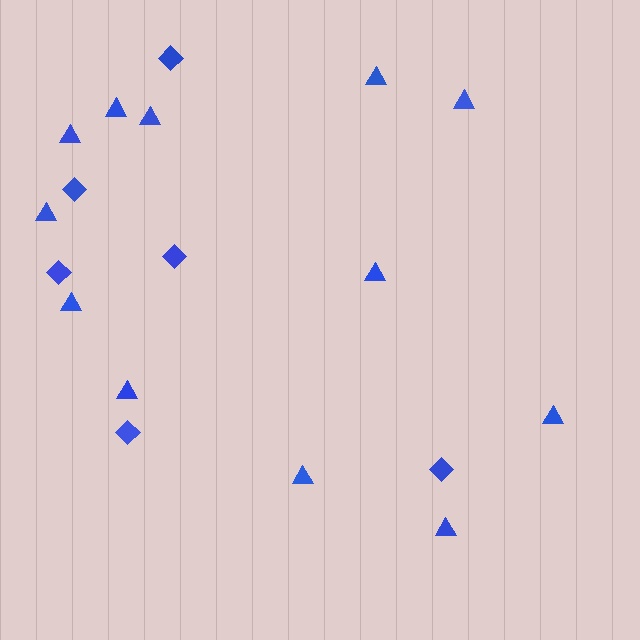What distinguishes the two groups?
There are 2 groups: one group of diamonds (6) and one group of triangles (12).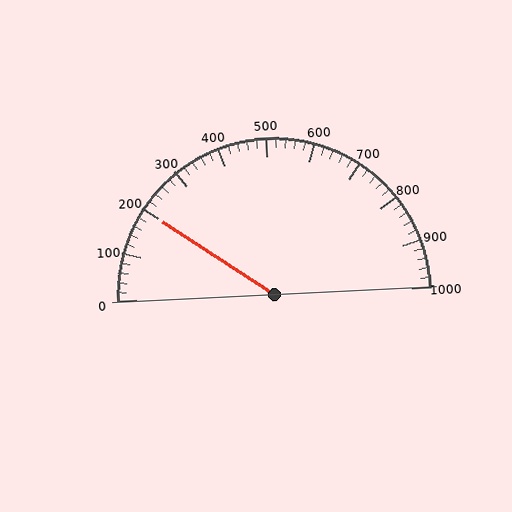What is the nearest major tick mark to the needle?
The nearest major tick mark is 200.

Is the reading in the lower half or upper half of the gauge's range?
The reading is in the lower half of the range (0 to 1000).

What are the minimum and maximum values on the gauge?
The gauge ranges from 0 to 1000.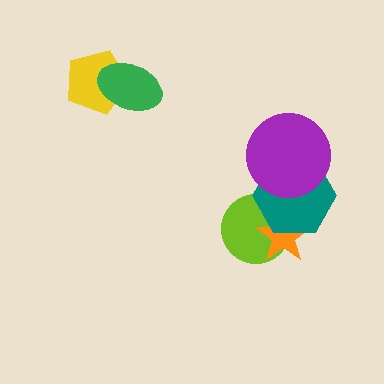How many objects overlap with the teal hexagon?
3 objects overlap with the teal hexagon.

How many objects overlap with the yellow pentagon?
1 object overlaps with the yellow pentagon.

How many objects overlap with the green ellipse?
1 object overlaps with the green ellipse.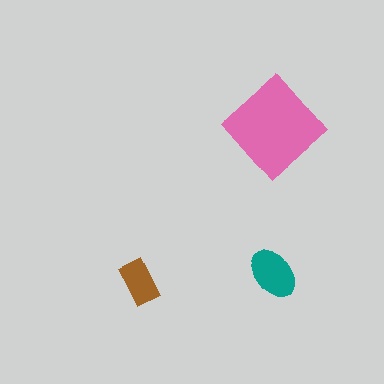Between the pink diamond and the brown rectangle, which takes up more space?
The pink diamond.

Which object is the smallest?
The brown rectangle.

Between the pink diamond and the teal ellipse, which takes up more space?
The pink diamond.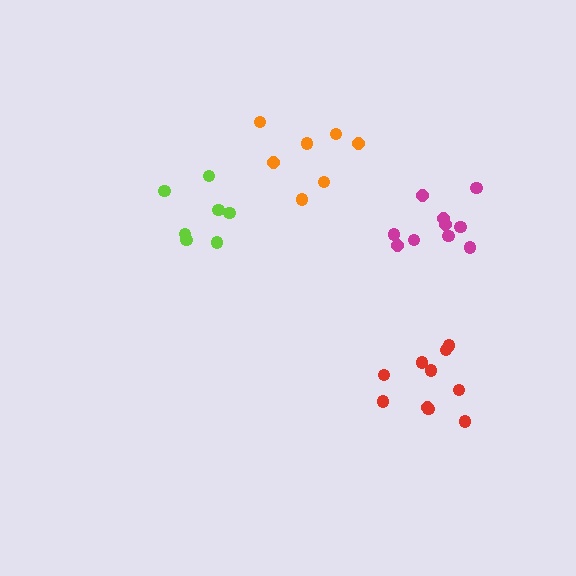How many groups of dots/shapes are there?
There are 4 groups.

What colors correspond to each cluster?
The clusters are colored: lime, magenta, red, orange.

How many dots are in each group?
Group 1: 7 dots, Group 2: 10 dots, Group 3: 10 dots, Group 4: 7 dots (34 total).